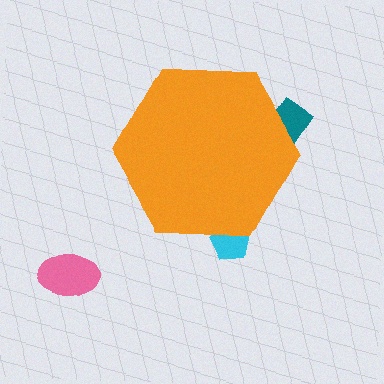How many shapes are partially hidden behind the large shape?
2 shapes are partially hidden.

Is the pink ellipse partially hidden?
No, the pink ellipse is fully visible.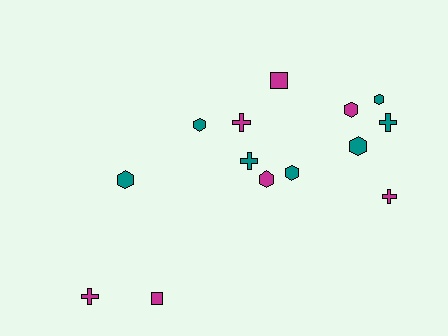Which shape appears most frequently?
Hexagon, with 7 objects.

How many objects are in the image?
There are 14 objects.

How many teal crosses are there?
There are 2 teal crosses.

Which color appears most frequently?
Magenta, with 7 objects.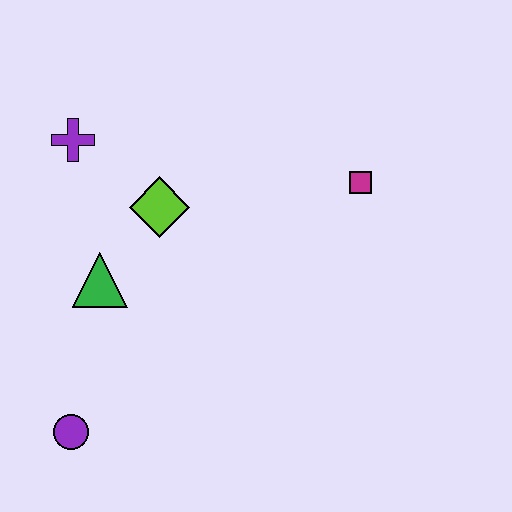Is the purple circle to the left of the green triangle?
Yes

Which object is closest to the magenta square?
The lime diamond is closest to the magenta square.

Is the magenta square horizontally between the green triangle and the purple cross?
No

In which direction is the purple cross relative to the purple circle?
The purple cross is above the purple circle.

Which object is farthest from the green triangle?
The magenta square is farthest from the green triangle.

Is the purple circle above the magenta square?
No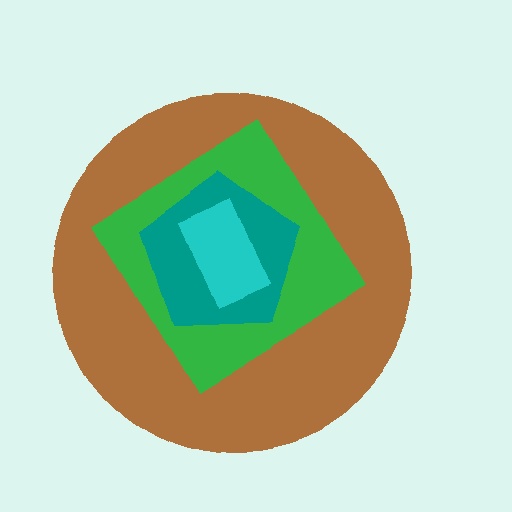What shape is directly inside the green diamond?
The teal pentagon.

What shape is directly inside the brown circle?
The green diamond.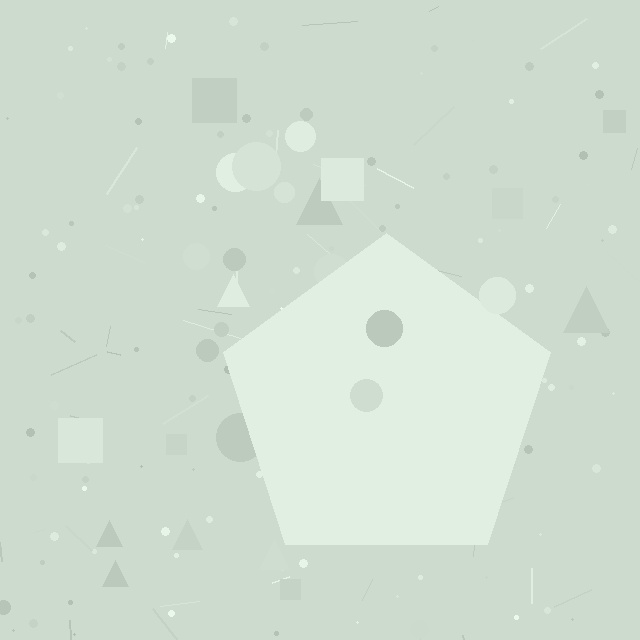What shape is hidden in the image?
A pentagon is hidden in the image.